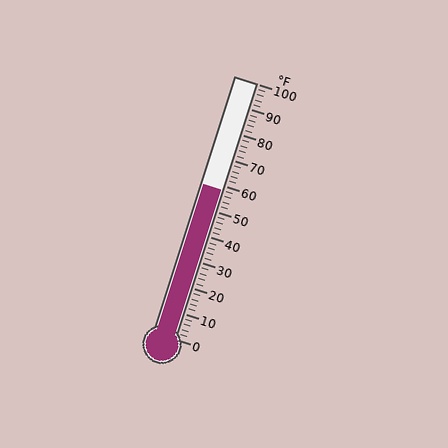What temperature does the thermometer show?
The thermometer shows approximately 58°F.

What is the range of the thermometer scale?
The thermometer scale ranges from 0°F to 100°F.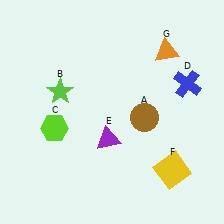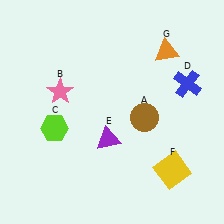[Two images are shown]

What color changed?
The star (B) changed from lime in Image 1 to pink in Image 2.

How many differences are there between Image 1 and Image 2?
There is 1 difference between the two images.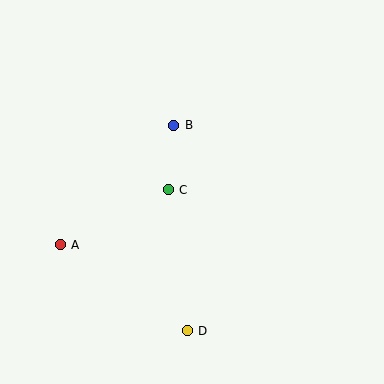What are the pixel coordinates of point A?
Point A is at (60, 245).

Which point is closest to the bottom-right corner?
Point D is closest to the bottom-right corner.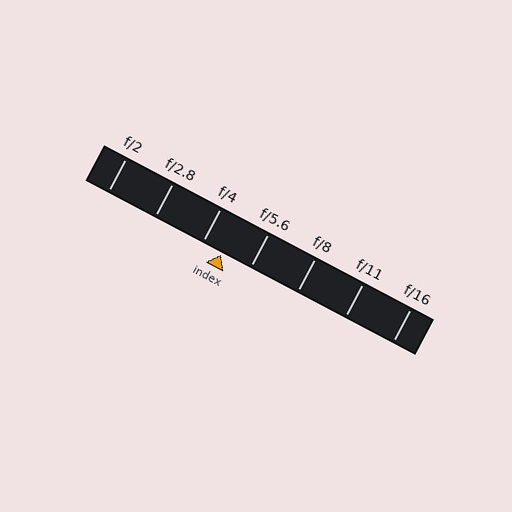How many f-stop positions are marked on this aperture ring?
There are 7 f-stop positions marked.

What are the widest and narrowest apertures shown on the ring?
The widest aperture shown is f/2 and the narrowest is f/16.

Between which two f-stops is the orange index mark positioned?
The index mark is between f/4 and f/5.6.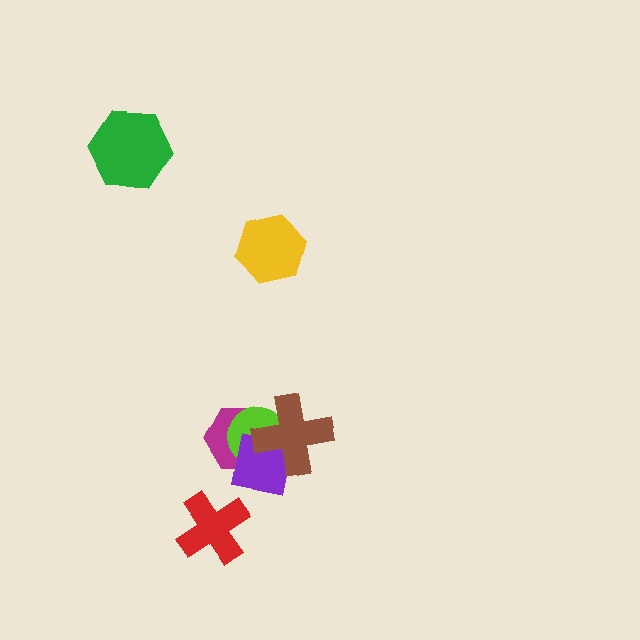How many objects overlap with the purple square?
3 objects overlap with the purple square.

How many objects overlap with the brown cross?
3 objects overlap with the brown cross.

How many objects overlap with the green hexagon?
0 objects overlap with the green hexagon.